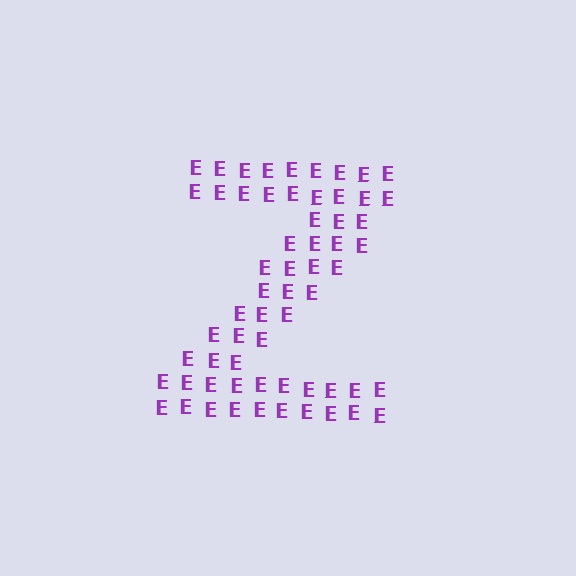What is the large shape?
The large shape is the letter Z.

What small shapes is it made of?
It is made of small letter E's.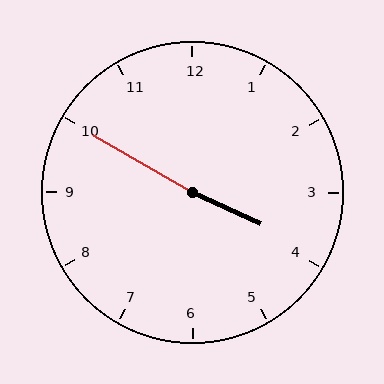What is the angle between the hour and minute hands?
Approximately 175 degrees.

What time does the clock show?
3:50.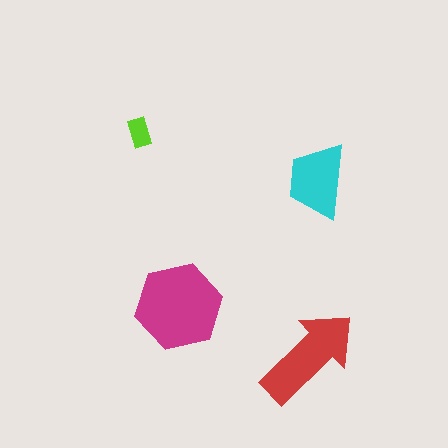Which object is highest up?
The lime rectangle is topmost.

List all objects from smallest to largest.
The lime rectangle, the cyan trapezoid, the red arrow, the magenta hexagon.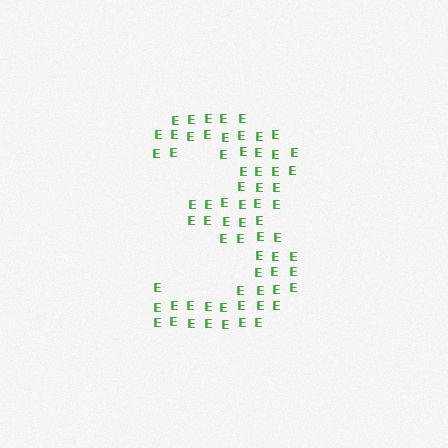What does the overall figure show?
The overall figure shows the digit 3.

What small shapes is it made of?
It is made of small letter E's.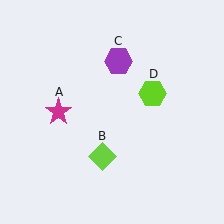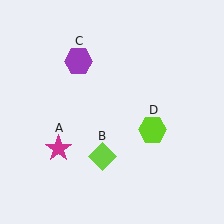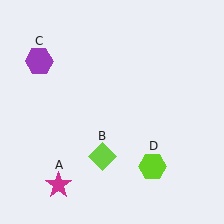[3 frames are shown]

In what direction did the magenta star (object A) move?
The magenta star (object A) moved down.